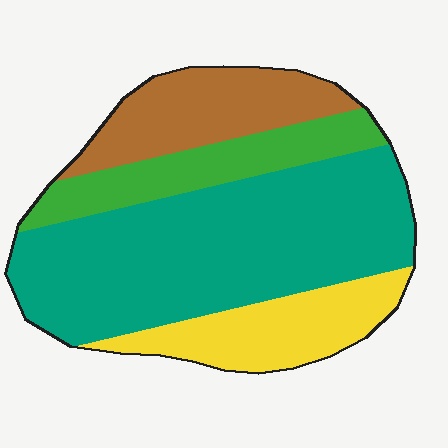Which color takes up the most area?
Teal, at roughly 50%.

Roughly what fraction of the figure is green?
Green covers roughly 15% of the figure.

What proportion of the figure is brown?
Brown covers 17% of the figure.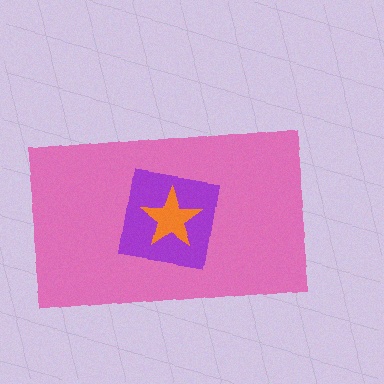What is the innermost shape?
The orange star.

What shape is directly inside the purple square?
The orange star.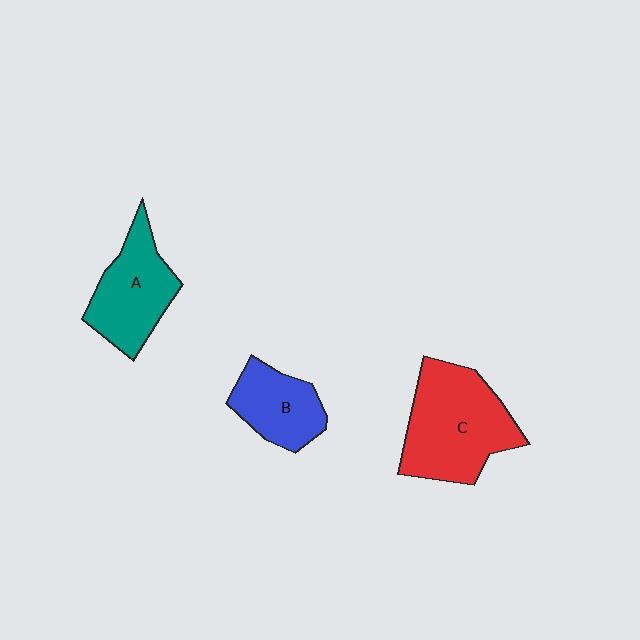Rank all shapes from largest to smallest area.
From largest to smallest: C (red), A (teal), B (blue).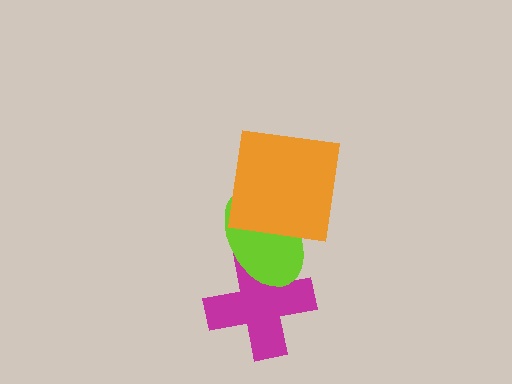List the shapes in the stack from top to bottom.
From top to bottom: the orange square, the lime ellipse, the magenta cross.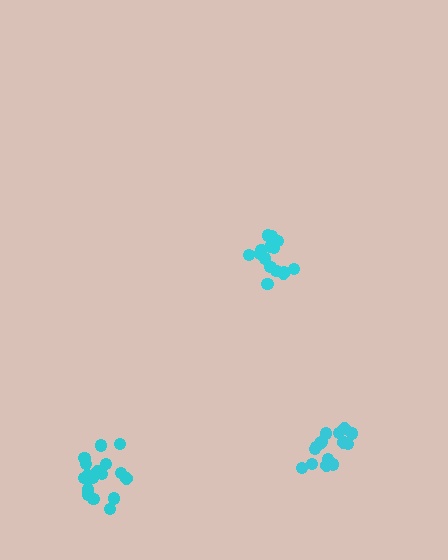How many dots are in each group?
Group 1: 15 dots, Group 2: 16 dots, Group 3: 17 dots (48 total).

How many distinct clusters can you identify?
There are 3 distinct clusters.